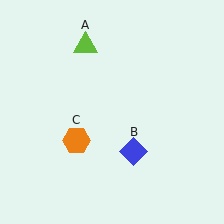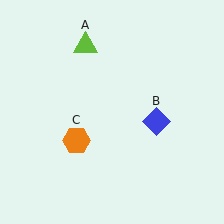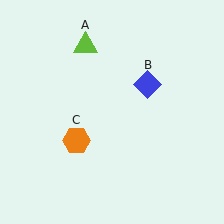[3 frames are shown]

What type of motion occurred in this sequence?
The blue diamond (object B) rotated counterclockwise around the center of the scene.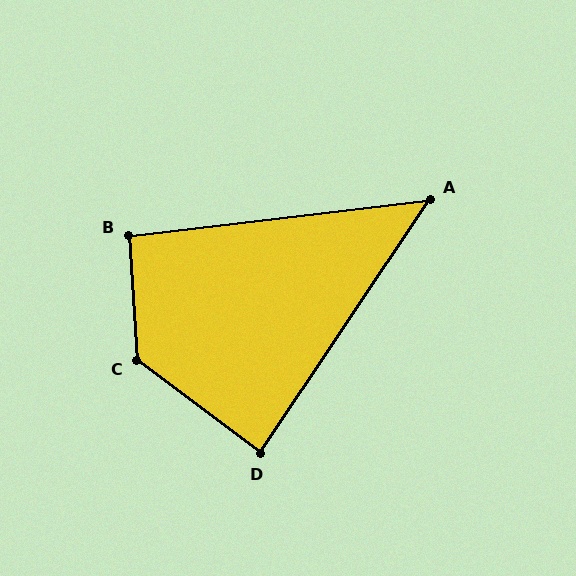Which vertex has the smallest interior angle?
A, at approximately 49 degrees.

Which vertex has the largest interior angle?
C, at approximately 131 degrees.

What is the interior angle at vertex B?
Approximately 93 degrees (approximately right).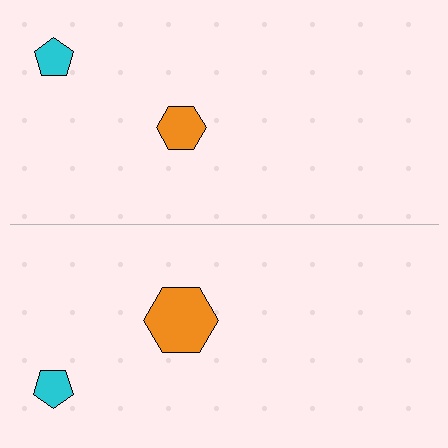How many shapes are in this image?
There are 4 shapes in this image.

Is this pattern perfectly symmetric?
No, the pattern is not perfectly symmetric. The orange hexagon on the bottom side has a different size than its mirror counterpart.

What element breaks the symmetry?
The orange hexagon on the bottom side has a different size than its mirror counterpart.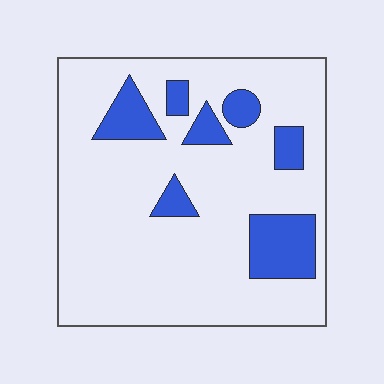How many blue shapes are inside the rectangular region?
7.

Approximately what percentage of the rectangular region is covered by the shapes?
Approximately 15%.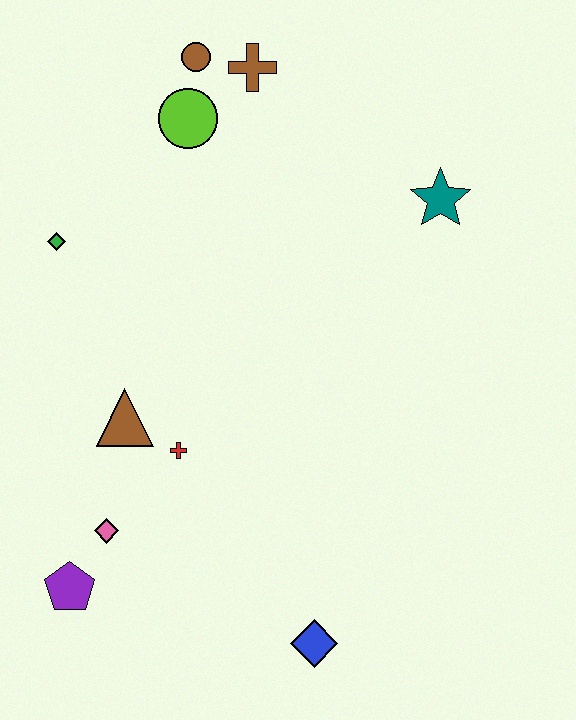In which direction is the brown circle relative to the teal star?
The brown circle is to the left of the teal star.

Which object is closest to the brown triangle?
The red cross is closest to the brown triangle.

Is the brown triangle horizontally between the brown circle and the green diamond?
Yes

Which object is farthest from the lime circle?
The blue diamond is farthest from the lime circle.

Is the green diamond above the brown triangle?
Yes